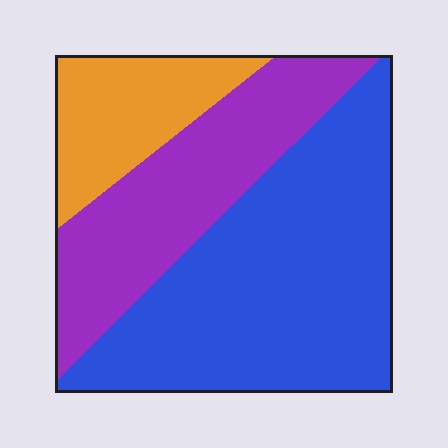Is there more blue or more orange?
Blue.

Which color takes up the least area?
Orange, at roughly 15%.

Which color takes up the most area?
Blue, at roughly 55%.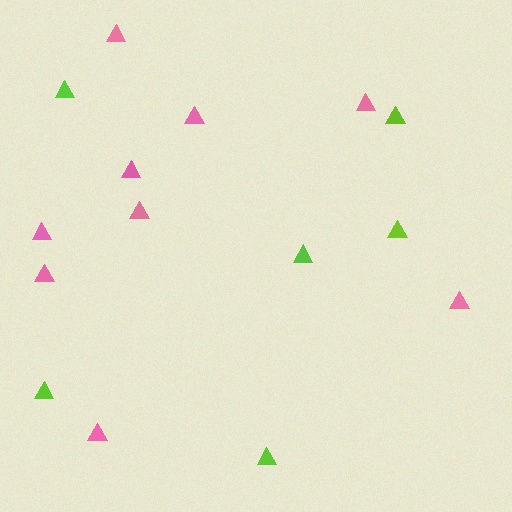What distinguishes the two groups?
There are 2 groups: one group of pink triangles (9) and one group of lime triangles (6).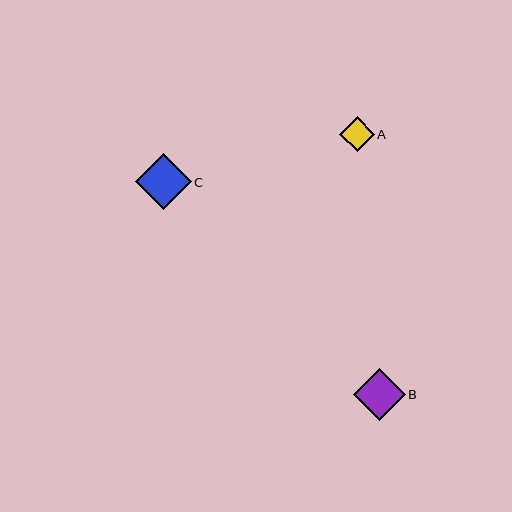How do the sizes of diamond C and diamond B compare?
Diamond C and diamond B are approximately the same size.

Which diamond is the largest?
Diamond C is the largest with a size of approximately 56 pixels.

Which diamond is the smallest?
Diamond A is the smallest with a size of approximately 35 pixels.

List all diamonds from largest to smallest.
From largest to smallest: C, B, A.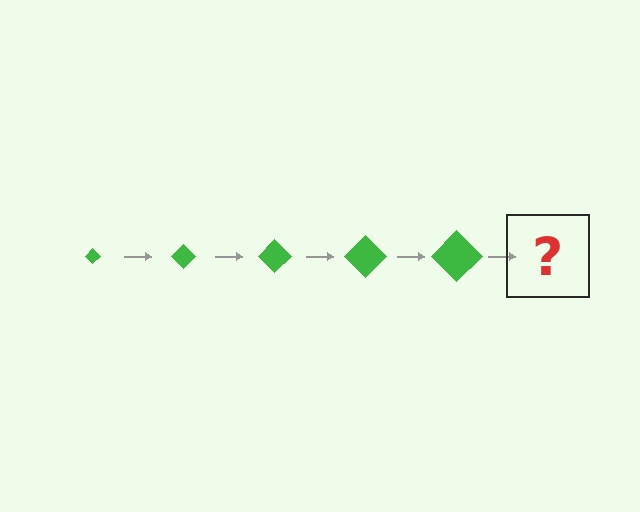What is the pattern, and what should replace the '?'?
The pattern is that the diamond gets progressively larger each step. The '?' should be a green diamond, larger than the previous one.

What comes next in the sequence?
The next element should be a green diamond, larger than the previous one.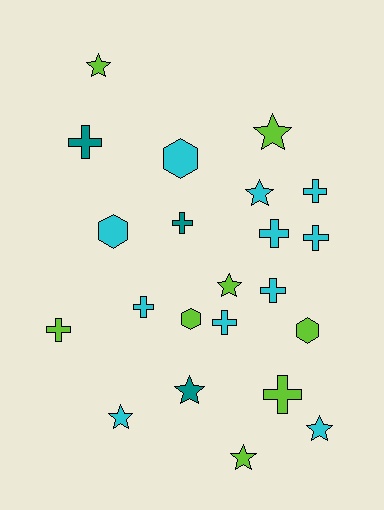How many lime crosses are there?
There are 2 lime crosses.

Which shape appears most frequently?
Cross, with 10 objects.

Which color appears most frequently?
Cyan, with 11 objects.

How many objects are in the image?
There are 22 objects.